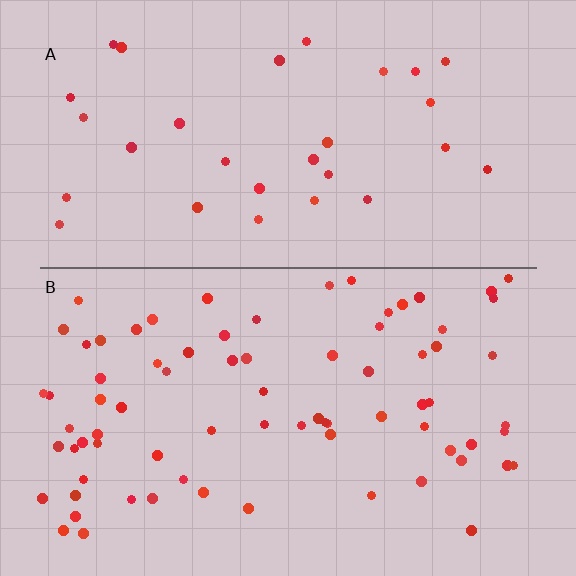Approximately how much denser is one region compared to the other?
Approximately 2.5× — region B over region A.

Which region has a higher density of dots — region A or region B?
B (the bottom).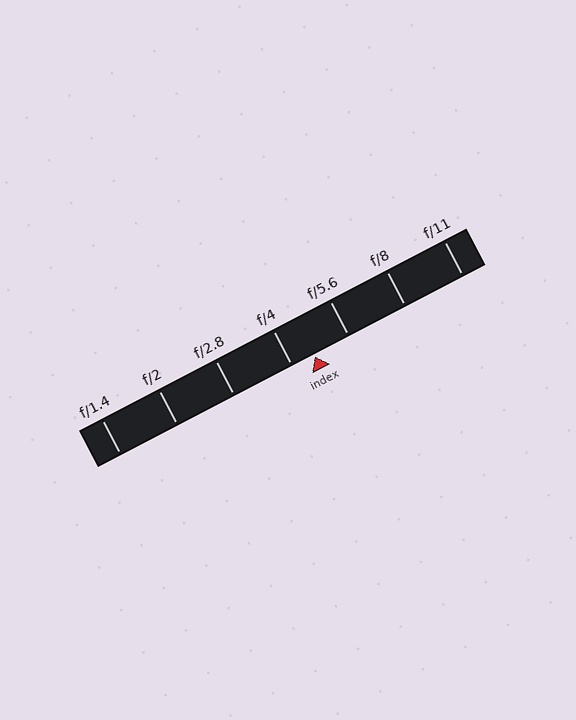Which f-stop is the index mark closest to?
The index mark is closest to f/4.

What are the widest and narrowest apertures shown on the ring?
The widest aperture shown is f/1.4 and the narrowest is f/11.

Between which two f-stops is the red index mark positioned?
The index mark is between f/4 and f/5.6.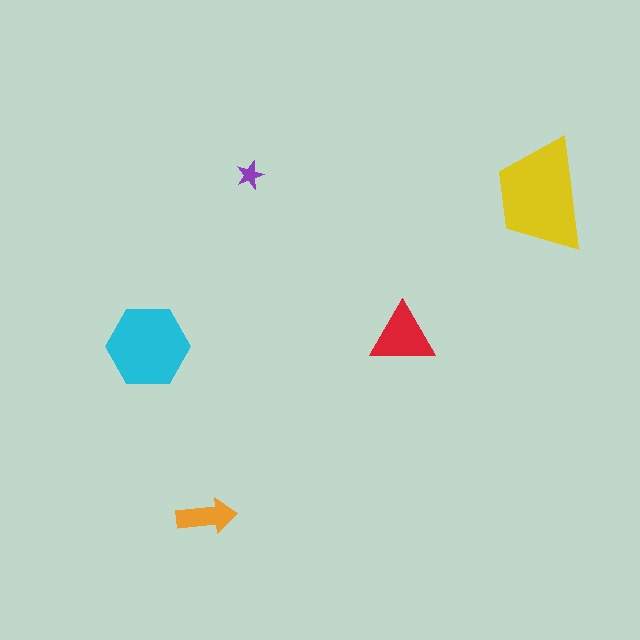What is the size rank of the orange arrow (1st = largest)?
4th.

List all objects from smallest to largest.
The purple star, the orange arrow, the red triangle, the cyan hexagon, the yellow trapezoid.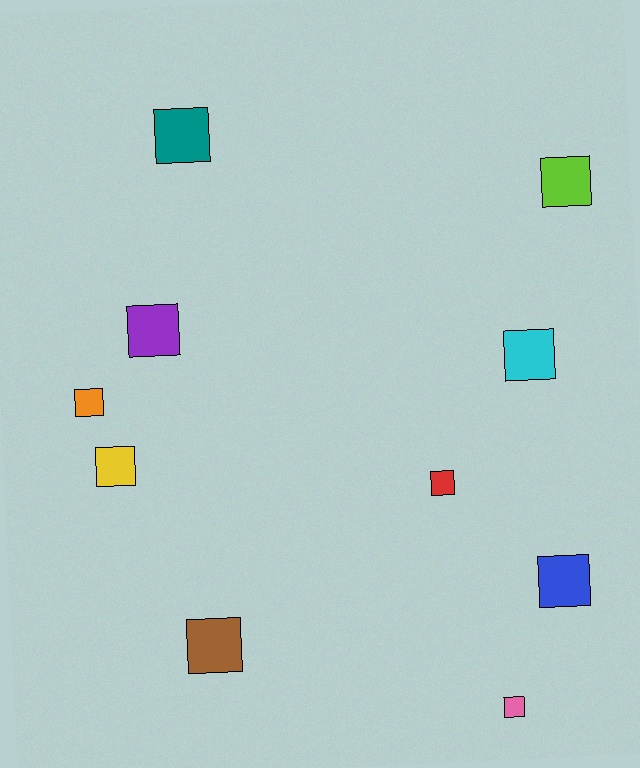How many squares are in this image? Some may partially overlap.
There are 10 squares.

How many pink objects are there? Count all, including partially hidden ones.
There is 1 pink object.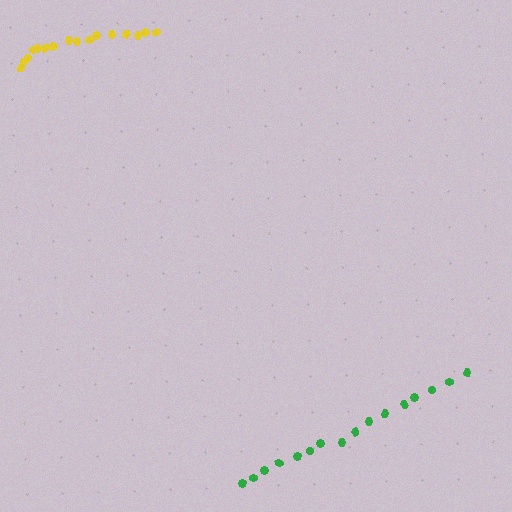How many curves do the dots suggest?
There are 2 distinct paths.